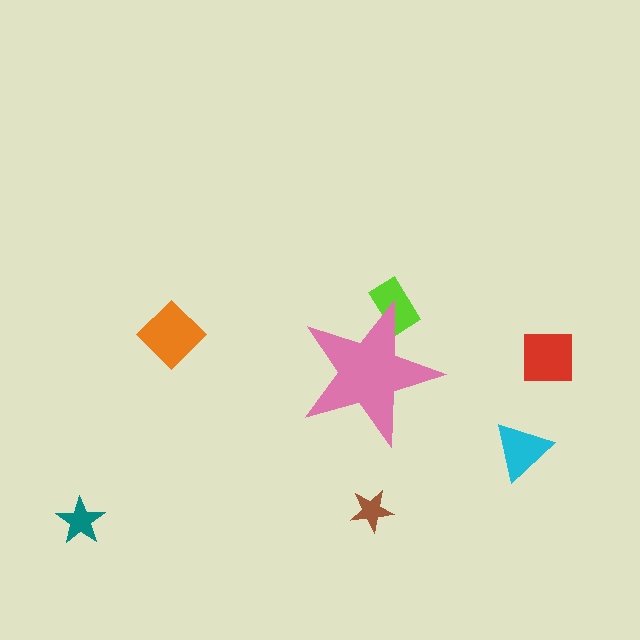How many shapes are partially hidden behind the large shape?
1 shape is partially hidden.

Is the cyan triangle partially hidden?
No, the cyan triangle is fully visible.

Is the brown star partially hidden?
No, the brown star is fully visible.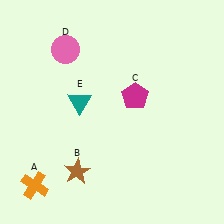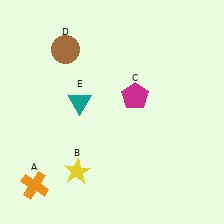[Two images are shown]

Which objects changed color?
B changed from brown to yellow. D changed from pink to brown.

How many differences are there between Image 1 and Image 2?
There are 2 differences between the two images.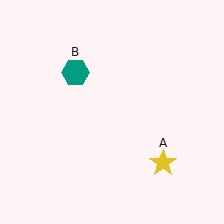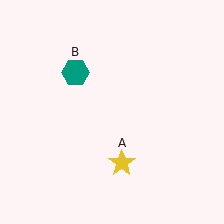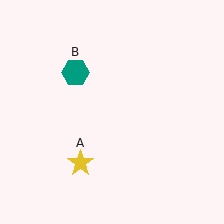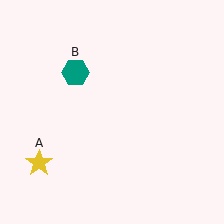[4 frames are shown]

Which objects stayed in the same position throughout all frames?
Teal hexagon (object B) remained stationary.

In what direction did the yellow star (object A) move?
The yellow star (object A) moved left.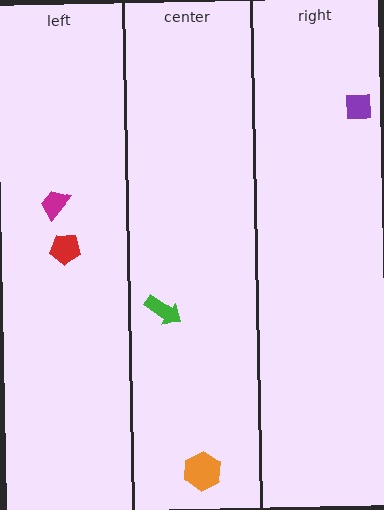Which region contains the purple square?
The right region.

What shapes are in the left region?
The red pentagon, the magenta trapezoid.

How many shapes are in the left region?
2.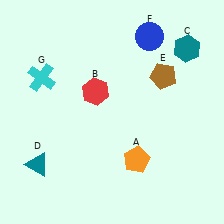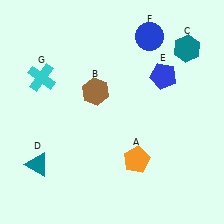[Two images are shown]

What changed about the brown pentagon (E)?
In Image 1, E is brown. In Image 2, it changed to blue.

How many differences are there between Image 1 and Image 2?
There are 2 differences between the two images.